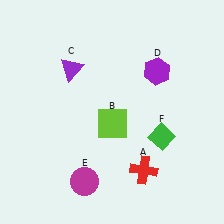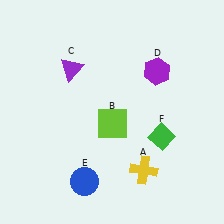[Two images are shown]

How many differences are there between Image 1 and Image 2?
There are 2 differences between the two images.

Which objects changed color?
A changed from red to yellow. E changed from magenta to blue.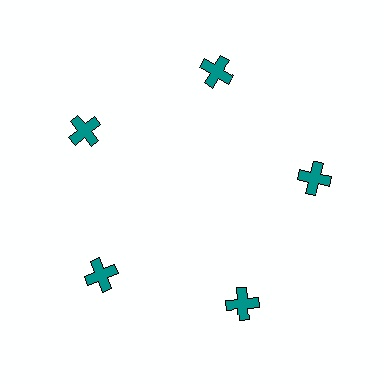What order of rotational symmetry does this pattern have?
This pattern has 5-fold rotational symmetry.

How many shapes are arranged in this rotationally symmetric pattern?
There are 5 shapes, arranged in 5 groups of 1.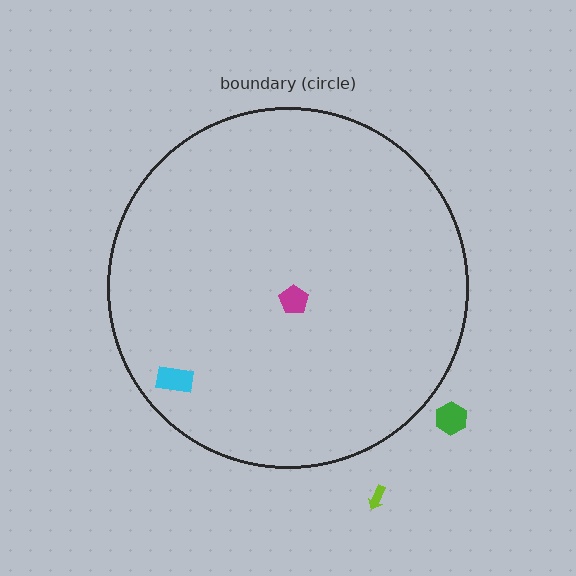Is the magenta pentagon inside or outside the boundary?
Inside.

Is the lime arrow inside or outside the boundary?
Outside.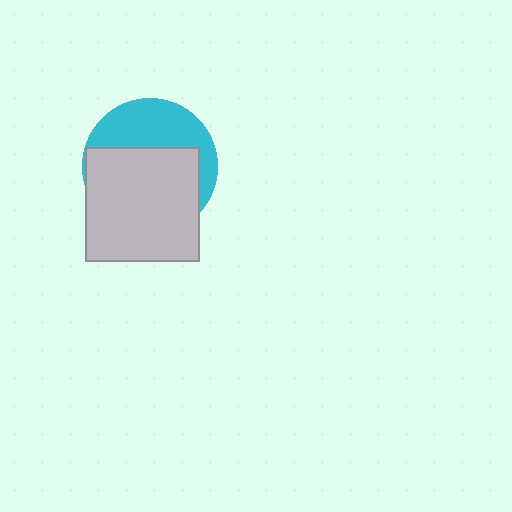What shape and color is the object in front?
The object in front is a light gray square.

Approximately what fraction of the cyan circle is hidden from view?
Roughly 60% of the cyan circle is hidden behind the light gray square.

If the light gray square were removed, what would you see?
You would see the complete cyan circle.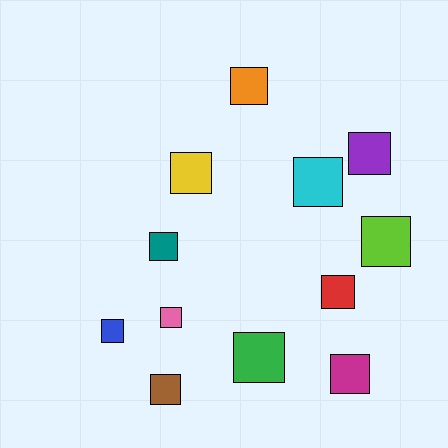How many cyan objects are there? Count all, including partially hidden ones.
There is 1 cyan object.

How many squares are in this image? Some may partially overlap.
There are 12 squares.